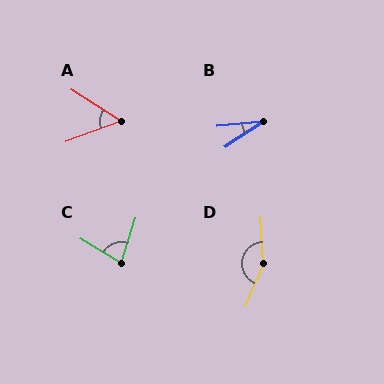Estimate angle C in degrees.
Approximately 77 degrees.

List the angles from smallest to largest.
B (27°), A (53°), C (77°), D (153°).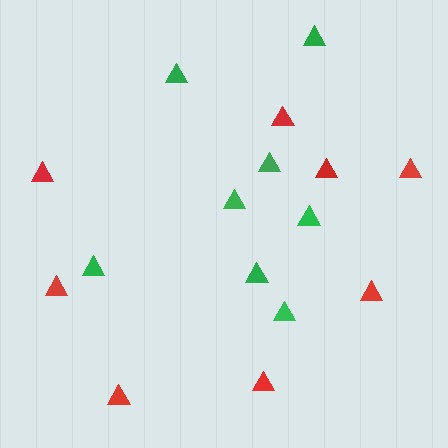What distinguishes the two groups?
There are 2 groups: one group of green triangles (8) and one group of red triangles (8).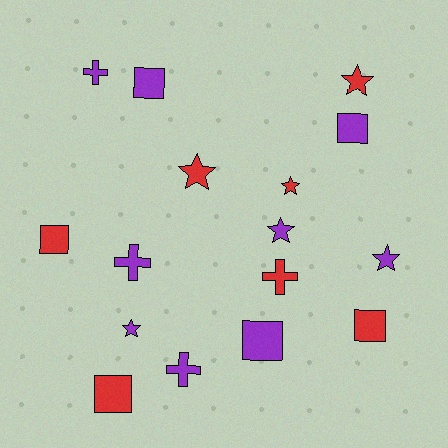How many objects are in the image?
There are 16 objects.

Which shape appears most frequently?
Square, with 6 objects.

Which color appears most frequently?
Purple, with 9 objects.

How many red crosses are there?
There is 1 red cross.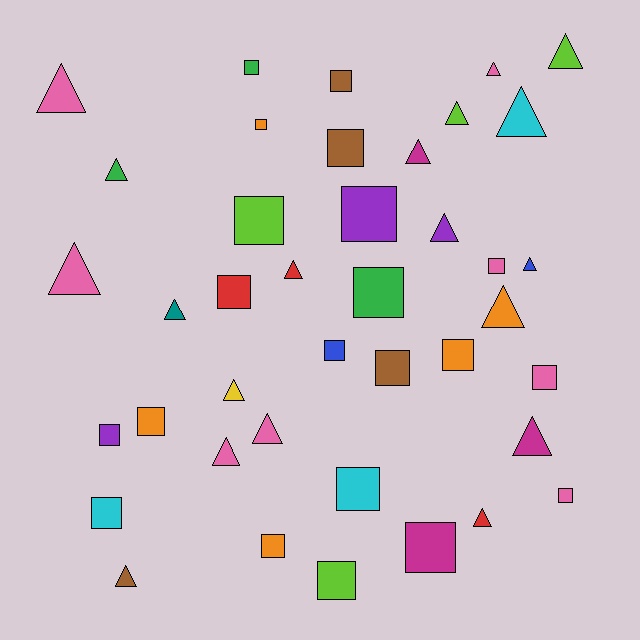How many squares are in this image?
There are 21 squares.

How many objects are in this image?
There are 40 objects.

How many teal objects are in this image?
There is 1 teal object.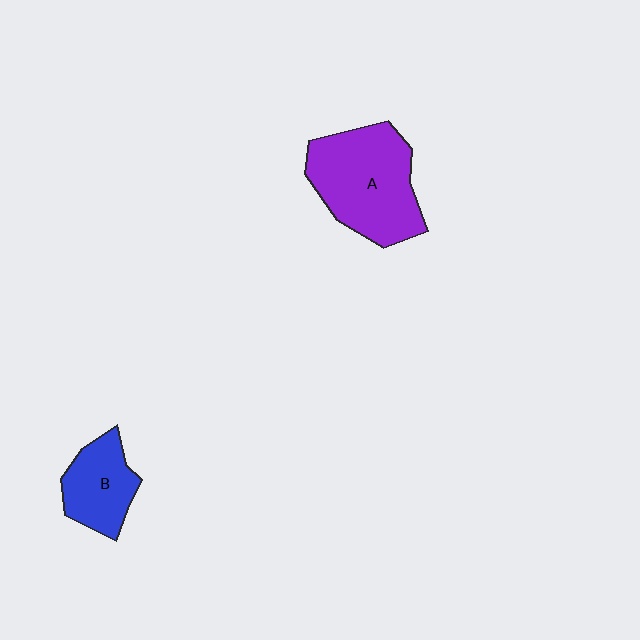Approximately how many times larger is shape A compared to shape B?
Approximately 1.8 times.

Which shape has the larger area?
Shape A (purple).